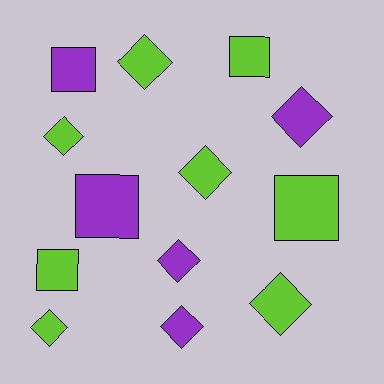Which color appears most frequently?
Lime, with 8 objects.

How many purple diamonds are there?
There are 3 purple diamonds.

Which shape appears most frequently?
Diamond, with 8 objects.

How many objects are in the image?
There are 13 objects.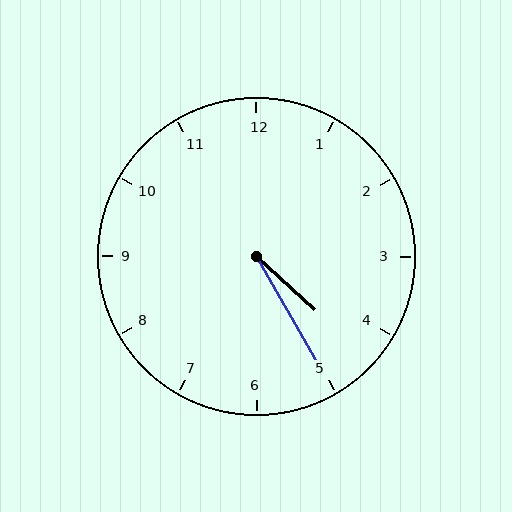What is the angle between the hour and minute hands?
Approximately 18 degrees.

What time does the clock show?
4:25.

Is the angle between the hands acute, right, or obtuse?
It is acute.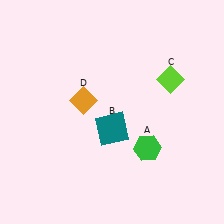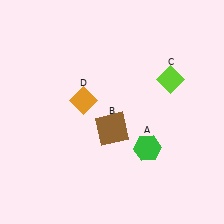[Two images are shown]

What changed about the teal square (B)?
In Image 1, B is teal. In Image 2, it changed to brown.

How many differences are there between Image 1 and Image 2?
There is 1 difference between the two images.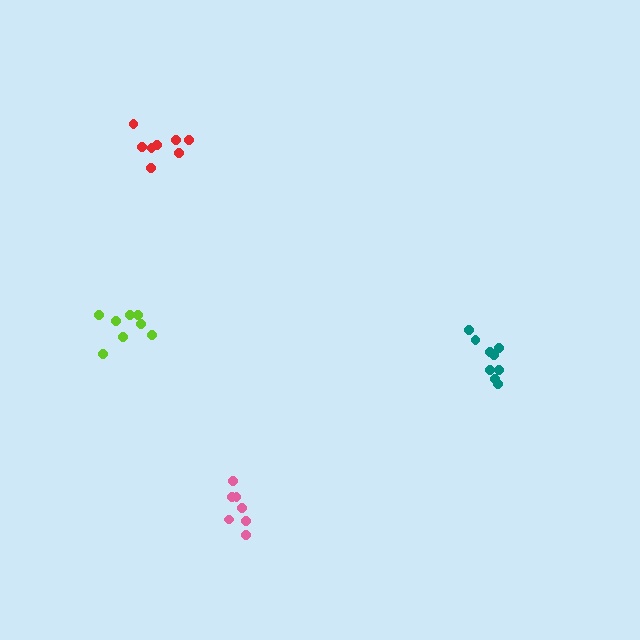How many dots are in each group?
Group 1: 8 dots, Group 2: 9 dots, Group 3: 7 dots, Group 4: 8 dots (32 total).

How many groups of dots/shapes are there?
There are 4 groups.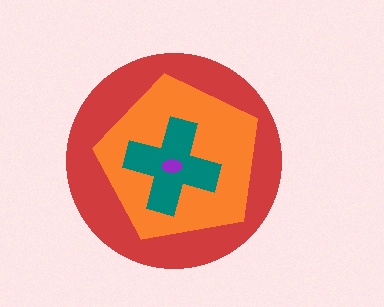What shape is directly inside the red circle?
The orange pentagon.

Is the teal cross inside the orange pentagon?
Yes.